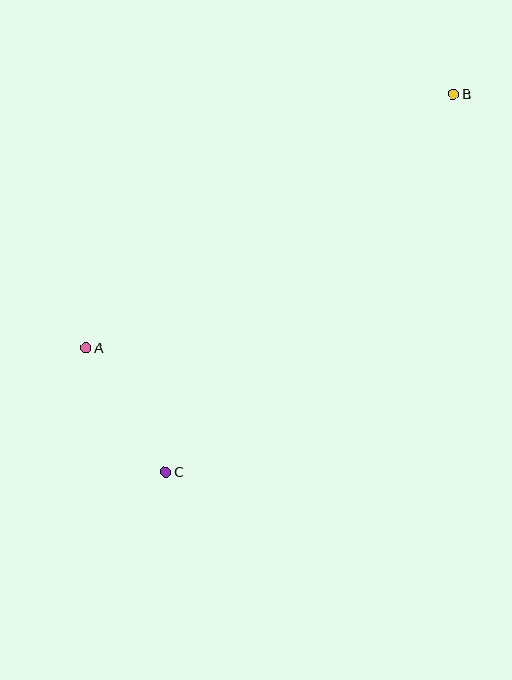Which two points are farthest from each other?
Points B and C are farthest from each other.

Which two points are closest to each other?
Points A and C are closest to each other.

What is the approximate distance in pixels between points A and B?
The distance between A and B is approximately 446 pixels.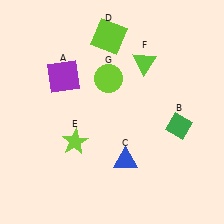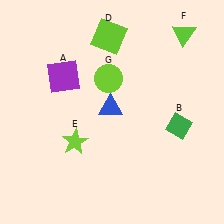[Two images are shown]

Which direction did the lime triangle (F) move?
The lime triangle (F) moved right.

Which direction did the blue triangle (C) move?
The blue triangle (C) moved up.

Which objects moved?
The objects that moved are: the blue triangle (C), the lime triangle (F).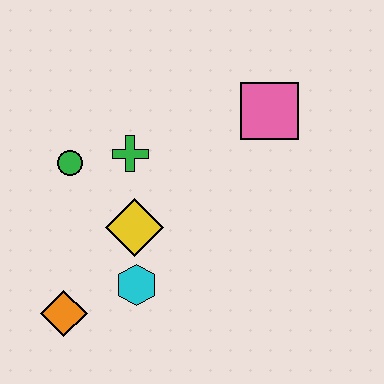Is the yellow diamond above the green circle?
No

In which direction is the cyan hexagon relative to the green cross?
The cyan hexagon is below the green cross.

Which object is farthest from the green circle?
The pink square is farthest from the green circle.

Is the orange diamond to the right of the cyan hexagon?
No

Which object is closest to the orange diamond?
The cyan hexagon is closest to the orange diamond.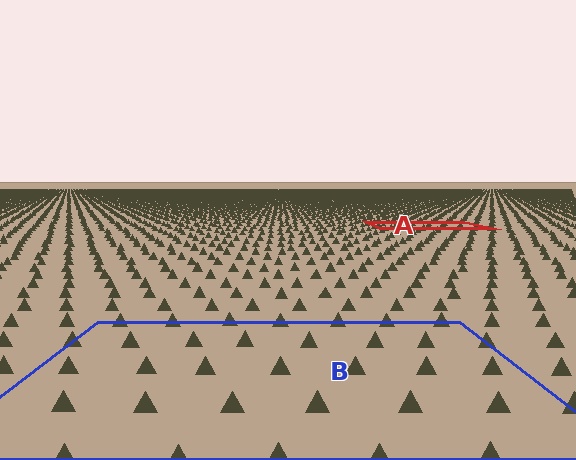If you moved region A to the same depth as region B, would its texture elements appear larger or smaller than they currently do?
They would appear larger. At a closer depth, the same texture elements are projected at a bigger on-screen size.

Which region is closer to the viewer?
Region B is closer. The texture elements there are larger and more spread out.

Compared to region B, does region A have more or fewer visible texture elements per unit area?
Region A has more texture elements per unit area — they are packed more densely because it is farther away.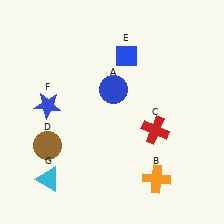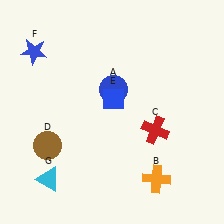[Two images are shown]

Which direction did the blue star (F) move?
The blue star (F) moved up.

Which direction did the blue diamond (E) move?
The blue diamond (E) moved down.